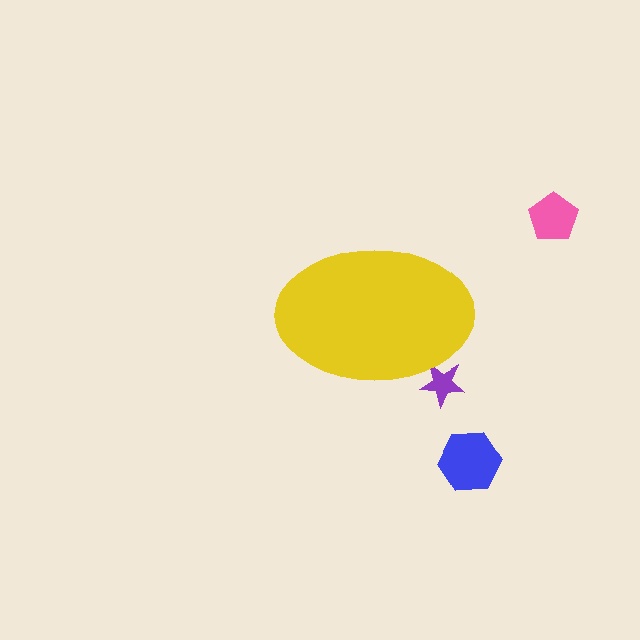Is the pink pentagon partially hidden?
No, the pink pentagon is fully visible.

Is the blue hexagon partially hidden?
No, the blue hexagon is fully visible.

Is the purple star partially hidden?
Yes, the purple star is partially hidden behind the yellow ellipse.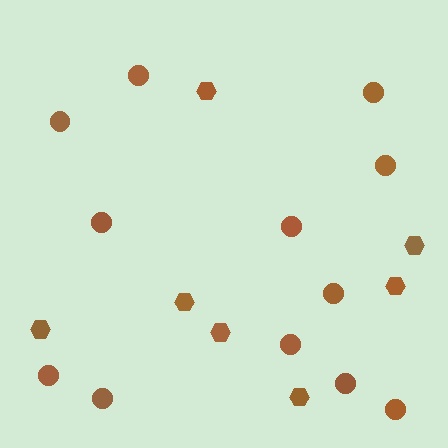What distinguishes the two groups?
There are 2 groups: one group of hexagons (7) and one group of circles (12).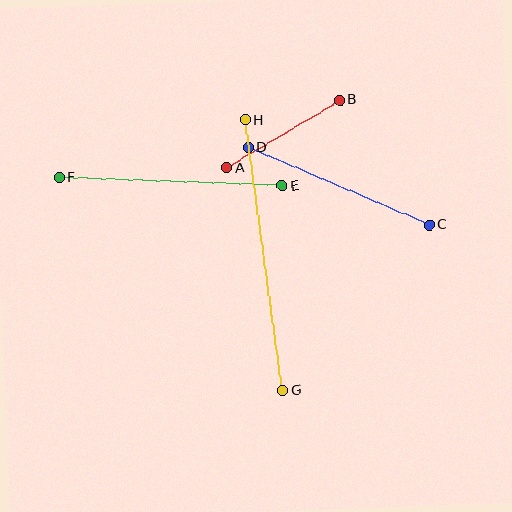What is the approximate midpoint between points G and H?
The midpoint is at approximately (264, 255) pixels.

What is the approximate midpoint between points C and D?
The midpoint is at approximately (339, 186) pixels.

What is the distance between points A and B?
The distance is approximately 132 pixels.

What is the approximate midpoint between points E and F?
The midpoint is at approximately (171, 182) pixels.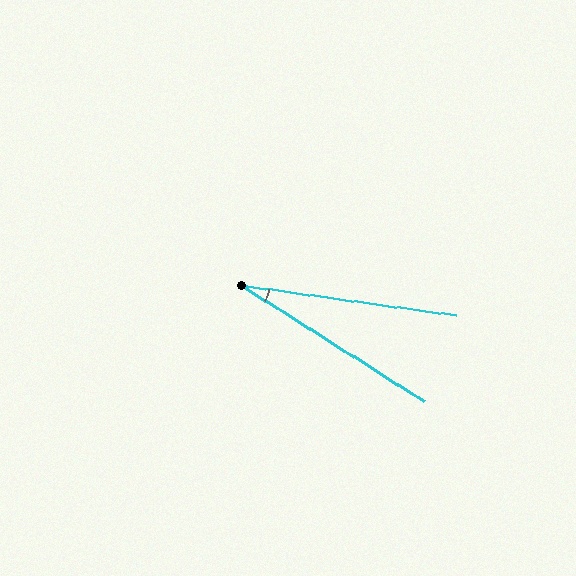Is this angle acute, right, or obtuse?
It is acute.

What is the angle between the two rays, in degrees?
Approximately 24 degrees.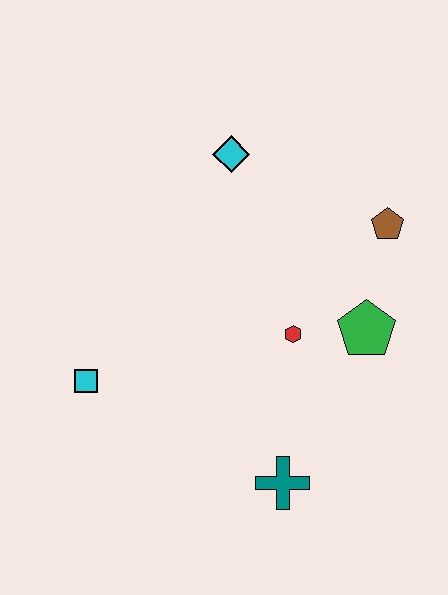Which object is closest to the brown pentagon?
The green pentagon is closest to the brown pentagon.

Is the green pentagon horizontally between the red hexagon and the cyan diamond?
No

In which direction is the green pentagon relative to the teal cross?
The green pentagon is above the teal cross.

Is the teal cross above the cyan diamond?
No